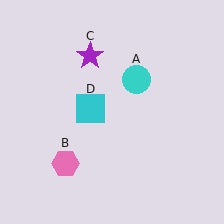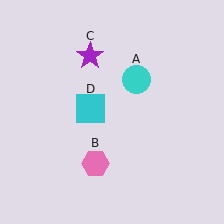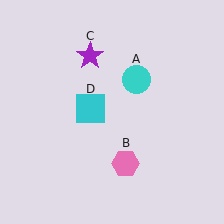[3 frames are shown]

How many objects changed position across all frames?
1 object changed position: pink hexagon (object B).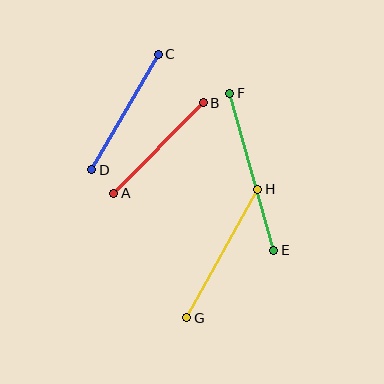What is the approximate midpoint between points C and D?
The midpoint is at approximately (125, 112) pixels.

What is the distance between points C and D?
The distance is approximately 133 pixels.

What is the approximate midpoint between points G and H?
The midpoint is at approximately (222, 254) pixels.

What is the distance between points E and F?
The distance is approximately 163 pixels.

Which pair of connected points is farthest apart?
Points E and F are farthest apart.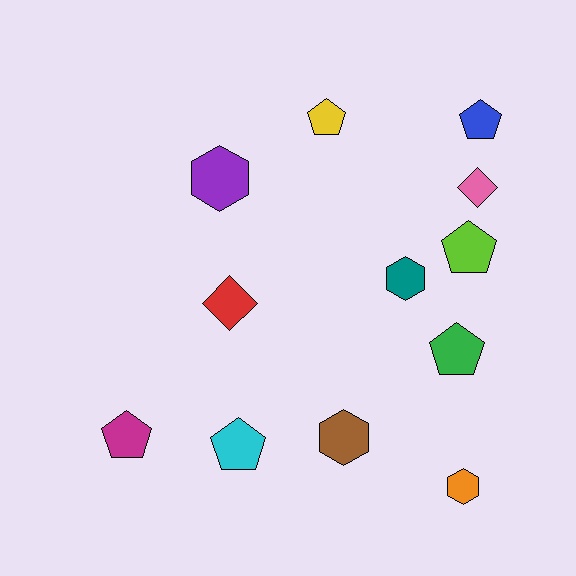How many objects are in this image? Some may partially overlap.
There are 12 objects.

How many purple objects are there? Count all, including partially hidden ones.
There is 1 purple object.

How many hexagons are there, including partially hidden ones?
There are 4 hexagons.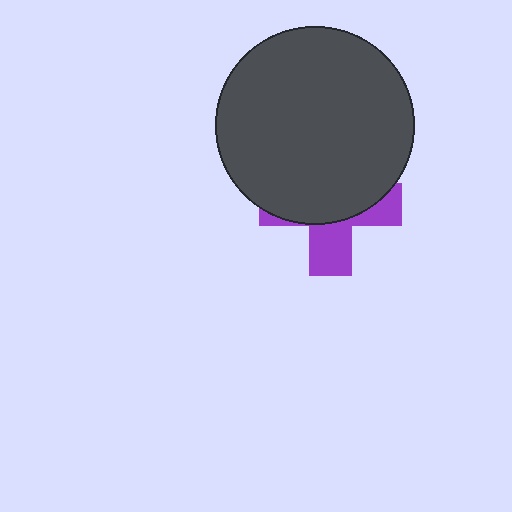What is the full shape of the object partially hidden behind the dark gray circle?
The partially hidden object is a purple cross.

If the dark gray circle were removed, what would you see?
You would see the complete purple cross.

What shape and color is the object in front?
The object in front is a dark gray circle.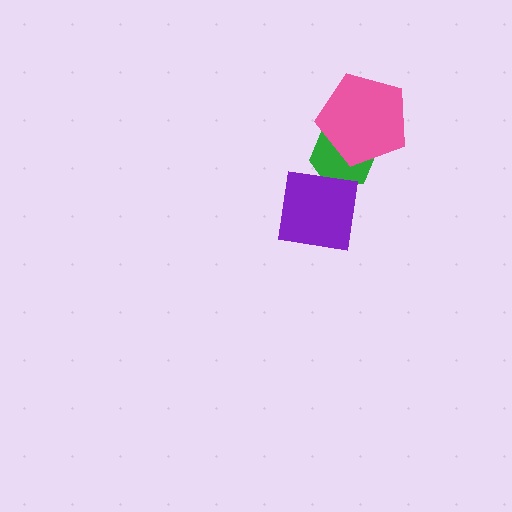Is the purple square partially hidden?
No, no other shape covers it.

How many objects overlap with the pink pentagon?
1 object overlaps with the pink pentagon.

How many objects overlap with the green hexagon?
2 objects overlap with the green hexagon.